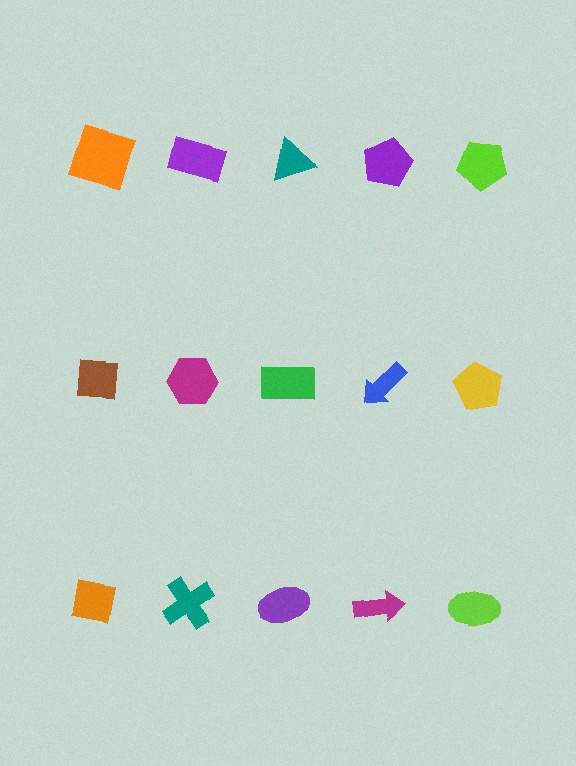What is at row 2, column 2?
A magenta hexagon.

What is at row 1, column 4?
A purple pentagon.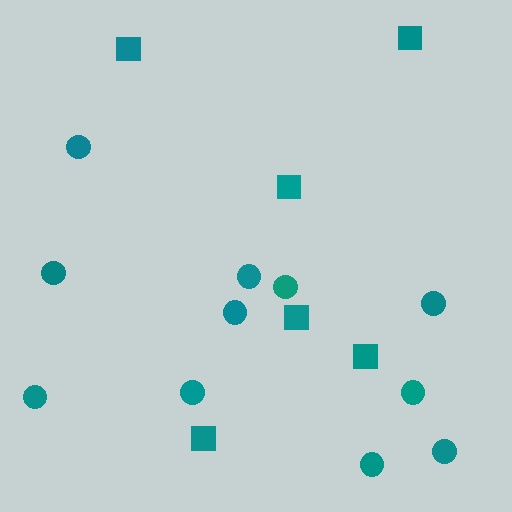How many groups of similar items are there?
There are 2 groups: one group of circles (11) and one group of squares (6).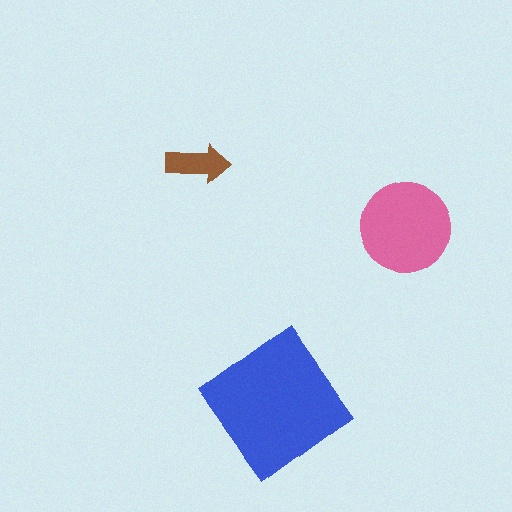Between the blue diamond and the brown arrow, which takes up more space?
The blue diamond.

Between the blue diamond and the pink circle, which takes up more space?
The blue diamond.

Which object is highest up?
The brown arrow is topmost.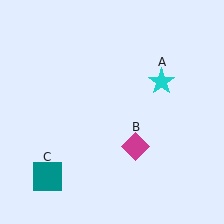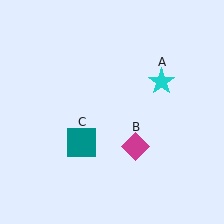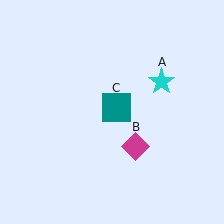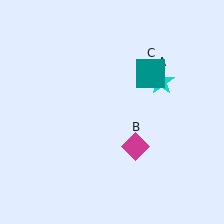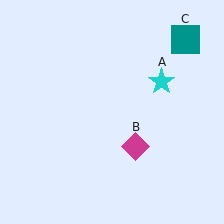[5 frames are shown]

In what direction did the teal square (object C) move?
The teal square (object C) moved up and to the right.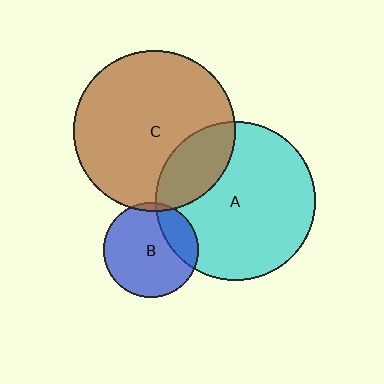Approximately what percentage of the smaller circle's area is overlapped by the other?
Approximately 20%.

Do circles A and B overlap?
Yes.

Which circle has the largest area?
Circle C (brown).